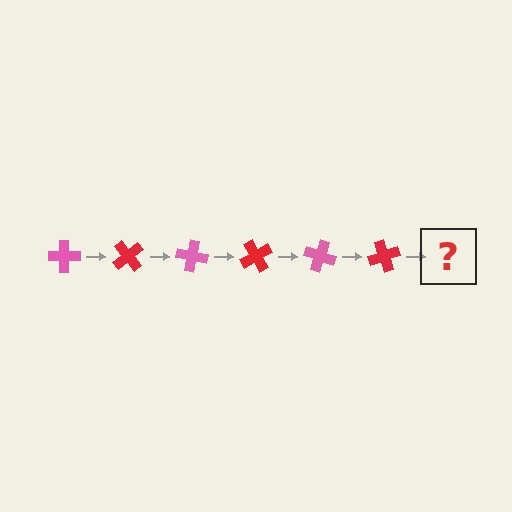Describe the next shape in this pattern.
It should be a pink cross, rotated 300 degrees from the start.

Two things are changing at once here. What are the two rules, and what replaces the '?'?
The two rules are that it rotates 50 degrees each step and the color cycles through pink and red. The '?' should be a pink cross, rotated 300 degrees from the start.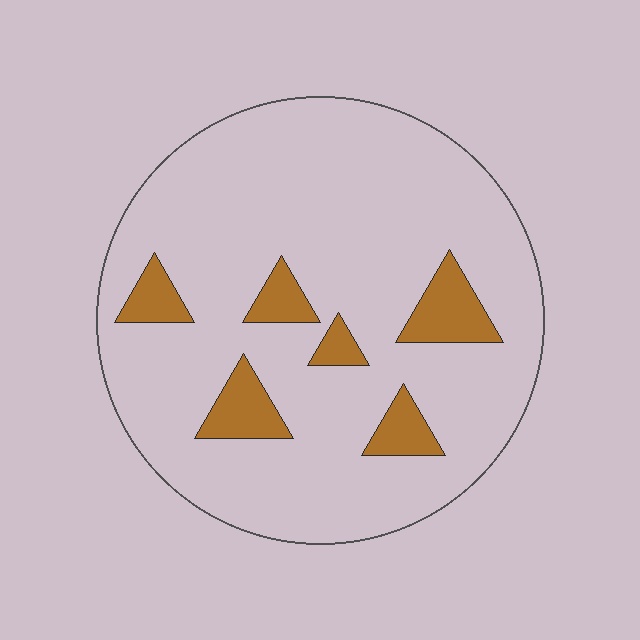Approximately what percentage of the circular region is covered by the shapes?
Approximately 15%.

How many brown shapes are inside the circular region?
6.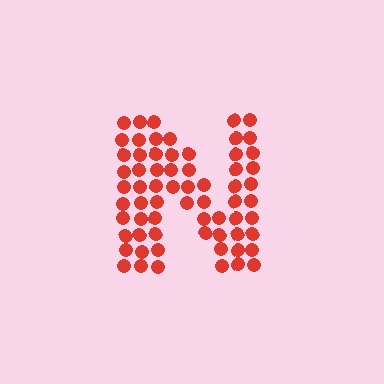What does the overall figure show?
The overall figure shows the letter N.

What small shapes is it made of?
It is made of small circles.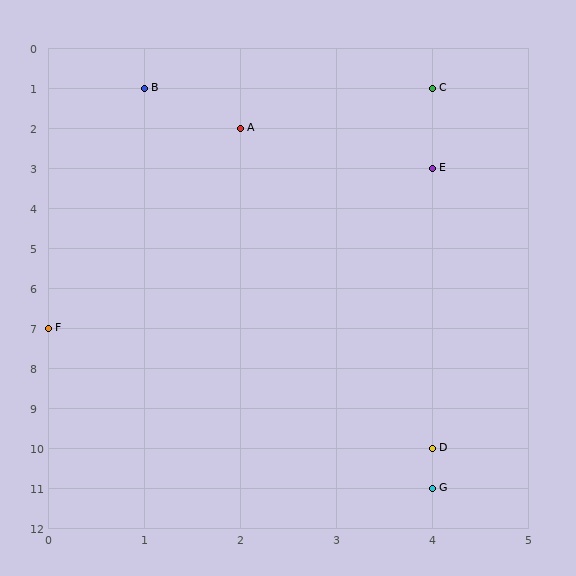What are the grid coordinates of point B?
Point B is at grid coordinates (1, 1).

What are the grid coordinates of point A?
Point A is at grid coordinates (2, 2).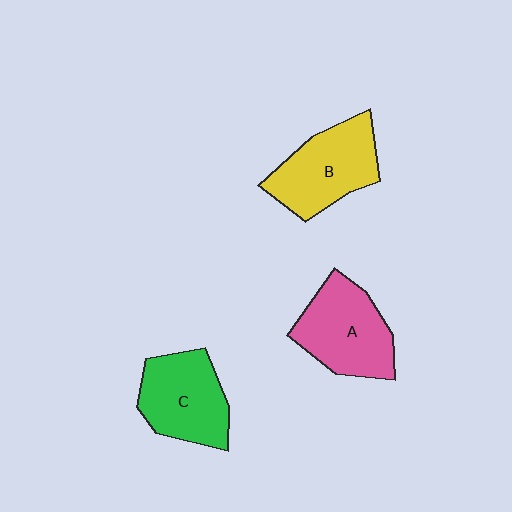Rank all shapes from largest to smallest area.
From largest to smallest: A (pink), B (yellow), C (green).